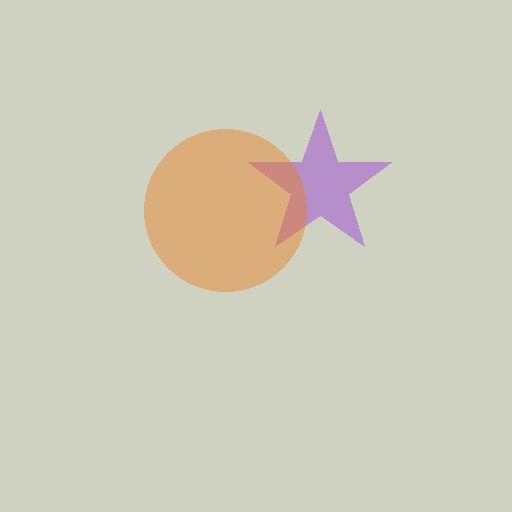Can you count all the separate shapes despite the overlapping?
Yes, there are 2 separate shapes.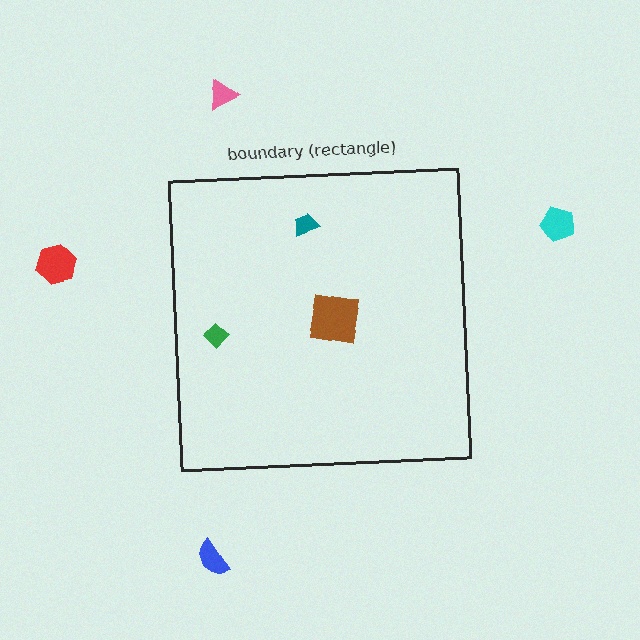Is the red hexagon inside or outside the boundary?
Outside.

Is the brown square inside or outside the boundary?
Inside.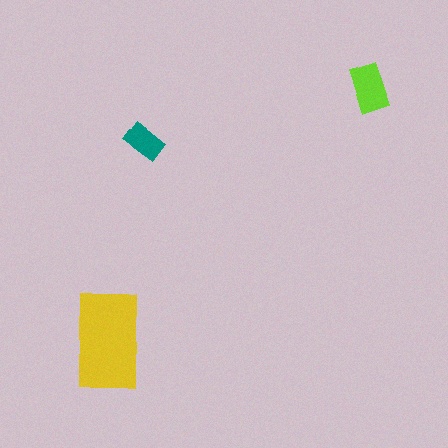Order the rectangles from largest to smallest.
the yellow one, the lime one, the teal one.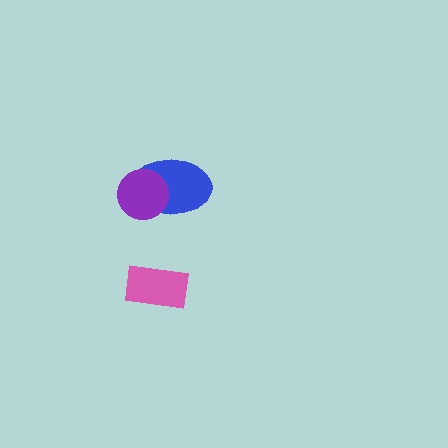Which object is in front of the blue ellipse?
The purple circle is in front of the blue ellipse.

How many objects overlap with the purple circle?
1 object overlaps with the purple circle.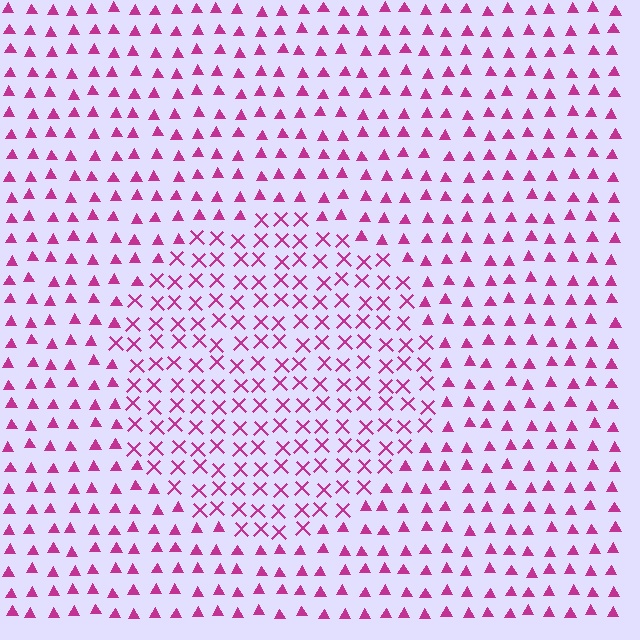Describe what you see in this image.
The image is filled with small magenta elements arranged in a uniform grid. A circle-shaped region contains X marks, while the surrounding area contains triangles. The boundary is defined purely by the change in element shape.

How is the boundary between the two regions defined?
The boundary is defined by a change in element shape: X marks inside vs. triangles outside. All elements share the same color and spacing.